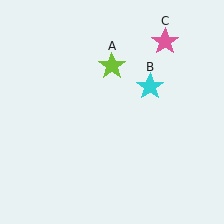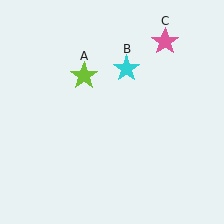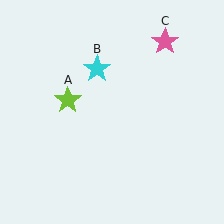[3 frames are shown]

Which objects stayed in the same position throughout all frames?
Pink star (object C) remained stationary.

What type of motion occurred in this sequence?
The lime star (object A), cyan star (object B) rotated counterclockwise around the center of the scene.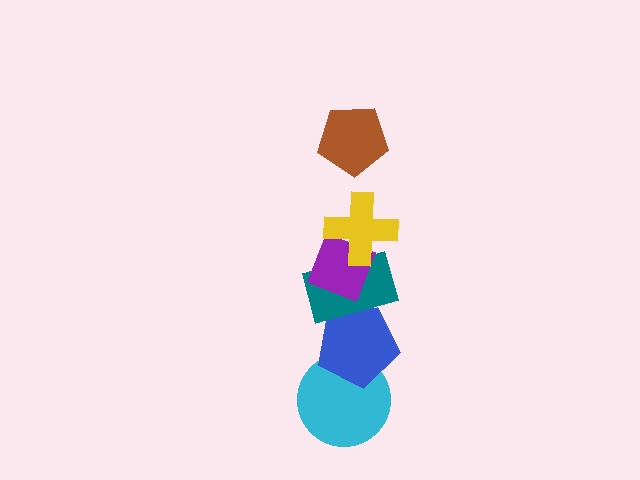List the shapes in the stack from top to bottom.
From top to bottom: the brown pentagon, the yellow cross, the purple diamond, the teal rectangle, the blue pentagon, the cyan circle.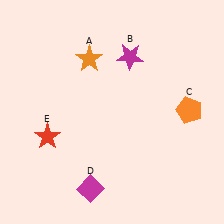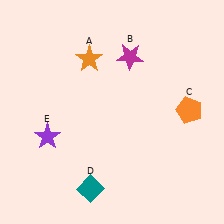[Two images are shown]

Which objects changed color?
D changed from magenta to teal. E changed from red to purple.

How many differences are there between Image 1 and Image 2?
There are 2 differences between the two images.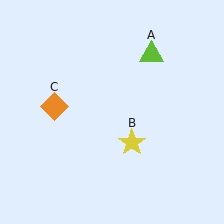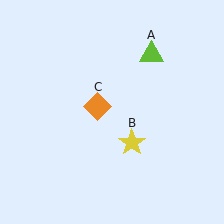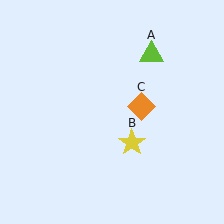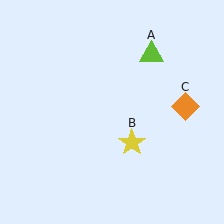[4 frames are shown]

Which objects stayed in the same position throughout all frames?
Lime triangle (object A) and yellow star (object B) remained stationary.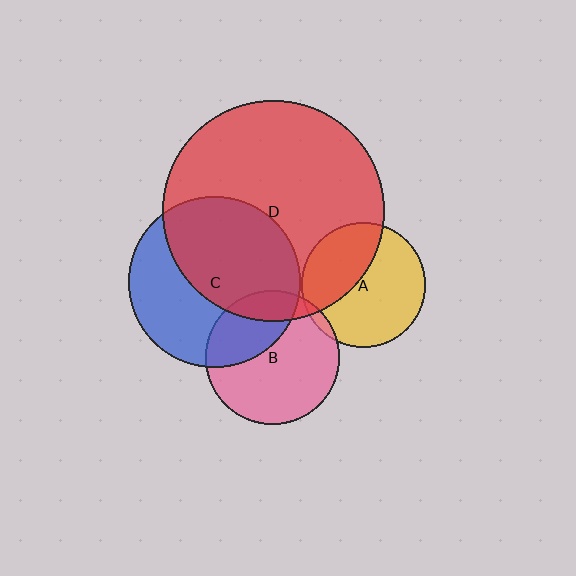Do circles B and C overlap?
Yes.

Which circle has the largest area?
Circle D (red).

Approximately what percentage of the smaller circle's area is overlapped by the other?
Approximately 35%.